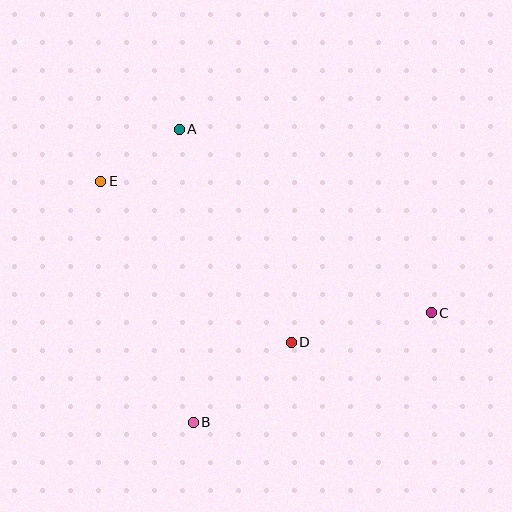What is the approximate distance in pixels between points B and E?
The distance between B and E is approximately 258 pixels.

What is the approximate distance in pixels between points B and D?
The distance between B and D is approximately 126 pixels.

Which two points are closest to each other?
Points A and E are closest to each other.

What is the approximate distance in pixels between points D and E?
The distance between D and E is approximately 249 pixels.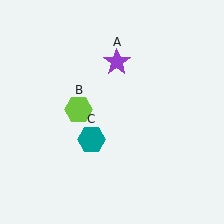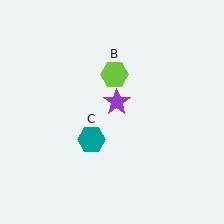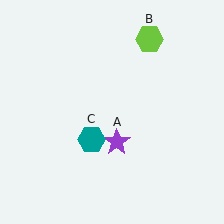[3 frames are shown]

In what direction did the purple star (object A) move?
The purple star (object A) moved down.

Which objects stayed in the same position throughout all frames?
Teal hexagon (object C) remained stationary.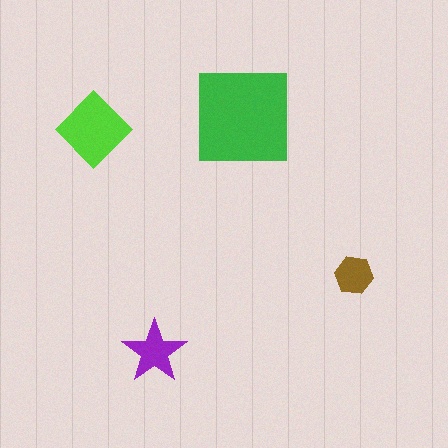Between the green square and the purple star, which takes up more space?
The green square.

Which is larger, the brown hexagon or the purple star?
The purple star.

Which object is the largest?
The green square.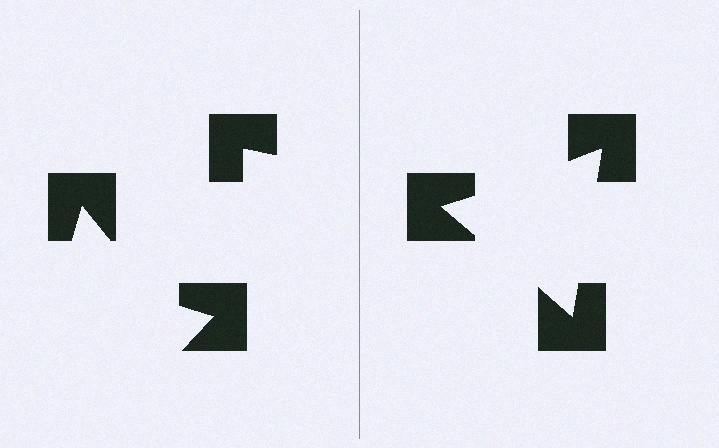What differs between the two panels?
The notched squares are positioned identically on both sides; only the wedge orientations differ. On the right they align to a triangle; on the left they are misaligned.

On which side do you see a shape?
An illusory triangle appears on the right side. On the left side the wedge cuts are rotated, so no coherent shape forms.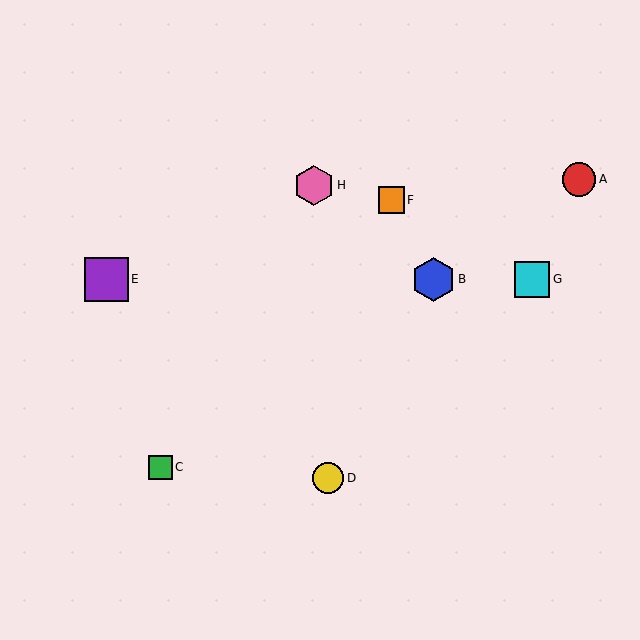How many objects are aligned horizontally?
3 objects (B, E, G) are aligned horizontally.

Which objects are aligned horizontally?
Objects B, E, G are aligned horizontally.